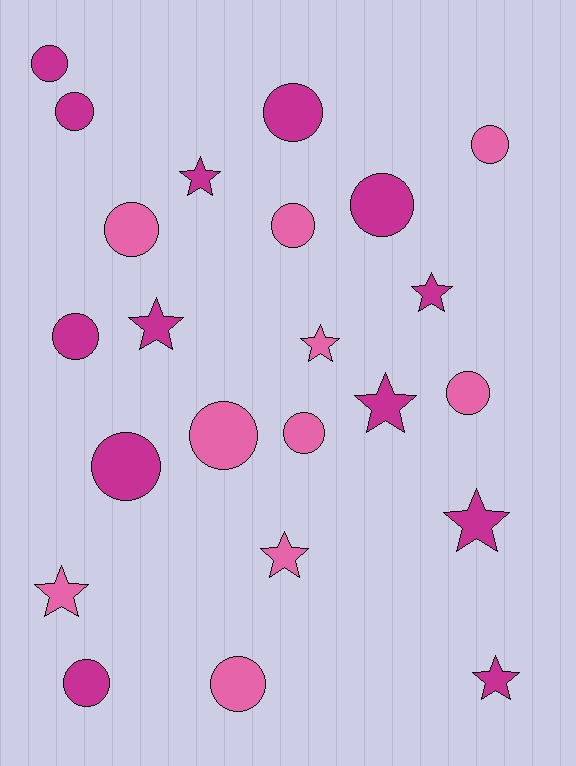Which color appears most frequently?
Magenta, with 13 objects.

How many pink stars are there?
There are 3 pink stars.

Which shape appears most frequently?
Circle, with 14 objects.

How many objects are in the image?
There are 23 objects.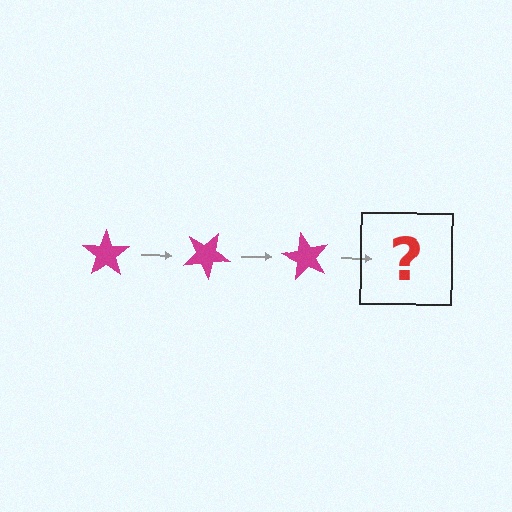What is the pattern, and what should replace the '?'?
The pattern is that the star rotates 30 degrees each step. The '?' should be a magenta star rotated 90 degrees.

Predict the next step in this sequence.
The next step is a magenta star rotated 90 degrees.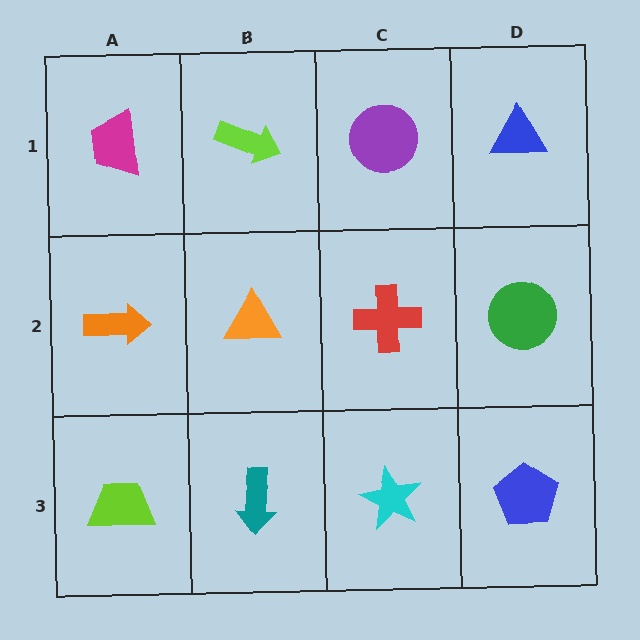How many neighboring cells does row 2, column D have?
3.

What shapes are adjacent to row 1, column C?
A red cross (row 2, column C), a lime arrow (row 1, column B), a blue triangle (row 1, column D).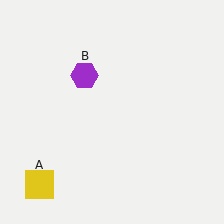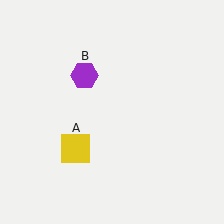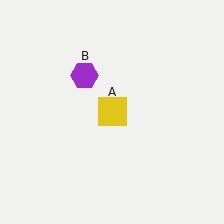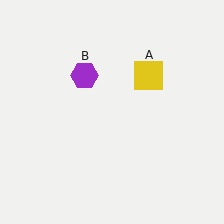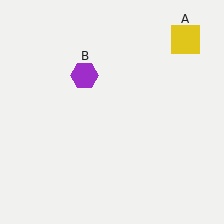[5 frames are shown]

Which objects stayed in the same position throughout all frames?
Purple hexagon (object B) remained stationary.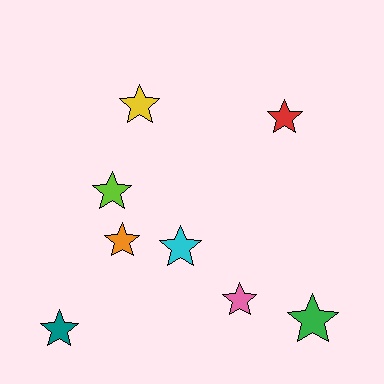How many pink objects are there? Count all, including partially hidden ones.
There is 1 pink object.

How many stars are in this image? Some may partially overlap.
There are 8 stars.